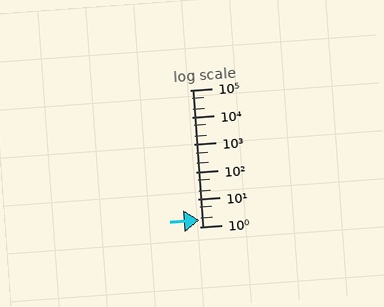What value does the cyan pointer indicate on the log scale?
The pointer indicates approximately 1.8.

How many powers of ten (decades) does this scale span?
The scale spans 5 decades, from 1 to 100000.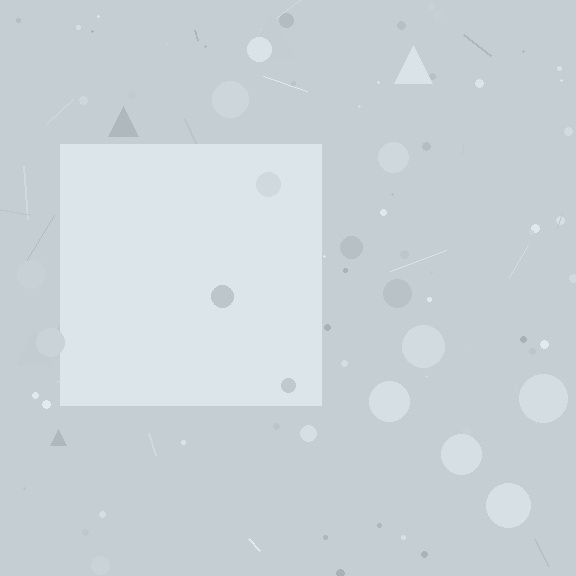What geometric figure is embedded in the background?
A square is embedded in the background.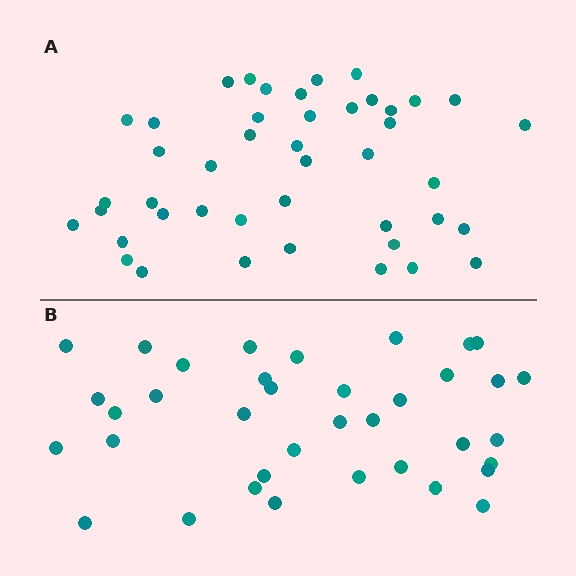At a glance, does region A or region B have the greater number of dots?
Region A (the top region) has more dots.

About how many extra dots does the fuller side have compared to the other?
Region A has roughly 8 or so more dots than region B.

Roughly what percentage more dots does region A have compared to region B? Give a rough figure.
About 20% more.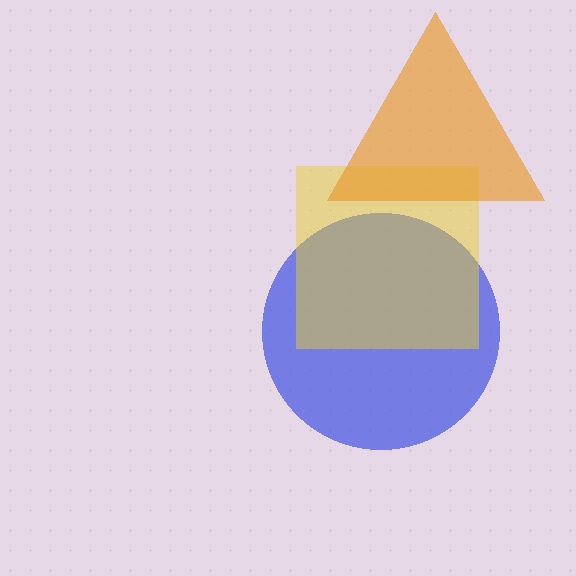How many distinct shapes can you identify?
There are 3 distinct shapes: a blue circle, a yellow square, an orange triangle.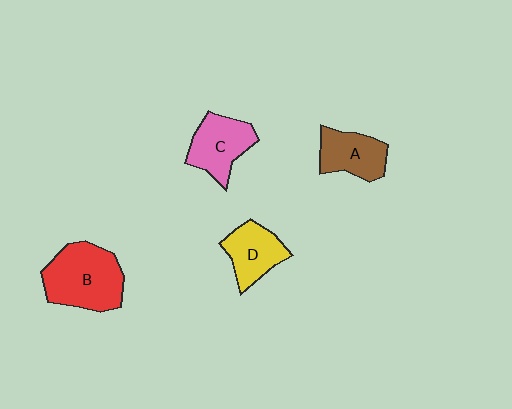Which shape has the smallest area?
Shape A (brown).